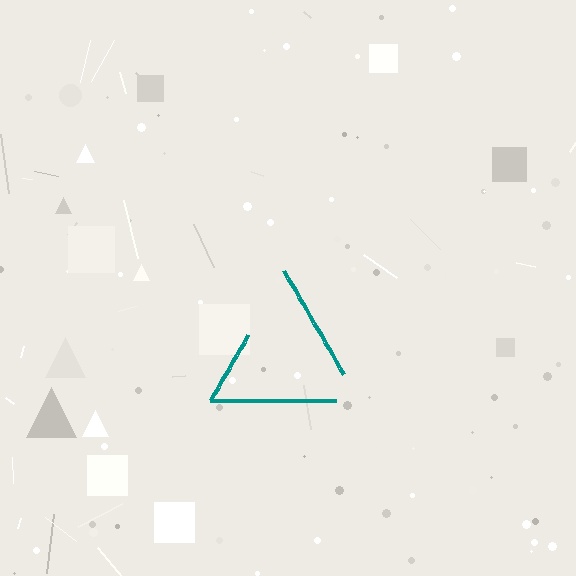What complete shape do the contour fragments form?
The contour fragments form a triangle.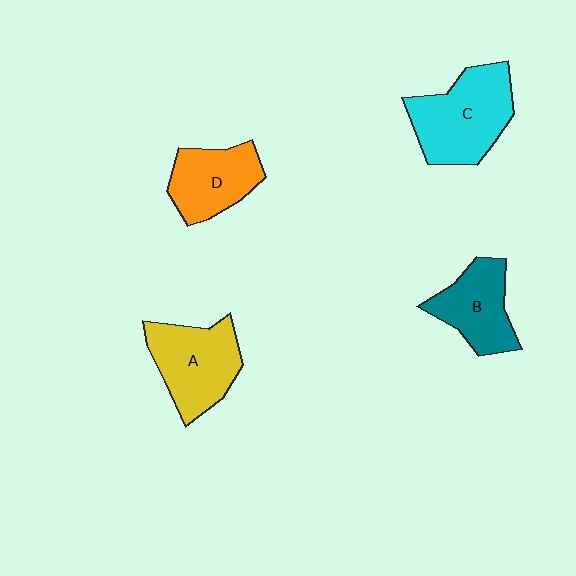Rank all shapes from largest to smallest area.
From largest to smallest: C (cyan), A (yellow), D (orange), B (teal).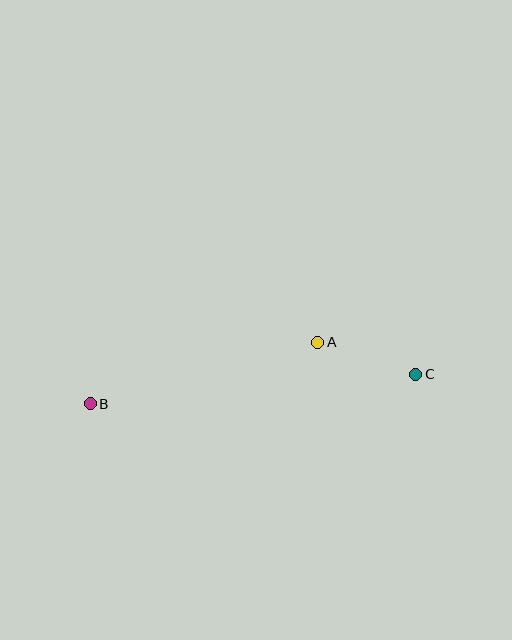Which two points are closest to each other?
Points A and C are closest to each other.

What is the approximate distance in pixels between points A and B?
The distance between A and B is approximately 235 pixels.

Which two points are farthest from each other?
Points B and C are farthest from each other.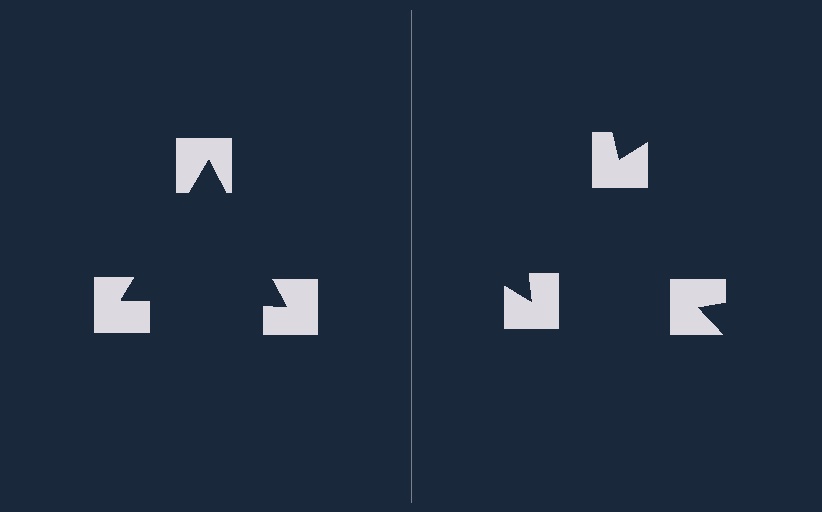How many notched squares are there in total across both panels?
6 — 3 on each side.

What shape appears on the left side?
An illusory triangle.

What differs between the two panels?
The notched squares are positioned identically on both sides; only the wedge orientations differ. On the left they align to a triangle; on the right they are misaligned.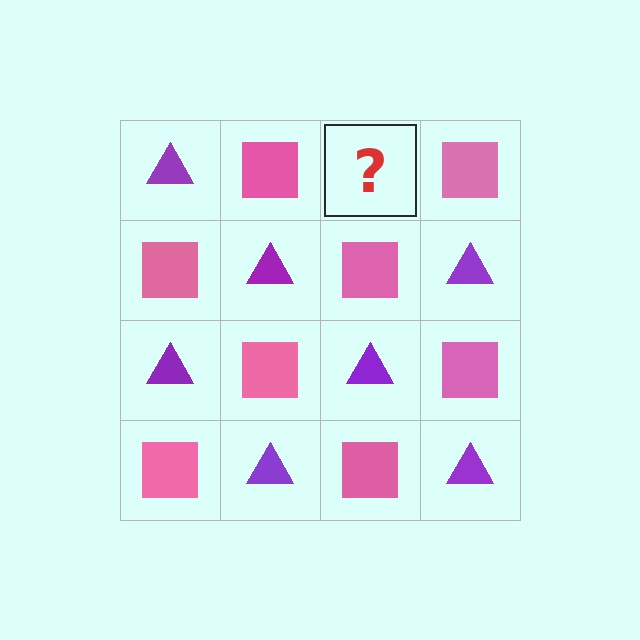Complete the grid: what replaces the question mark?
The question mark should be replaced with a purple triangle.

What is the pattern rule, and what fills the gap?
The rule is that it alternates purple triangle and pink square in a checkerboard pattern. The gap should be filled with a purple triangle.